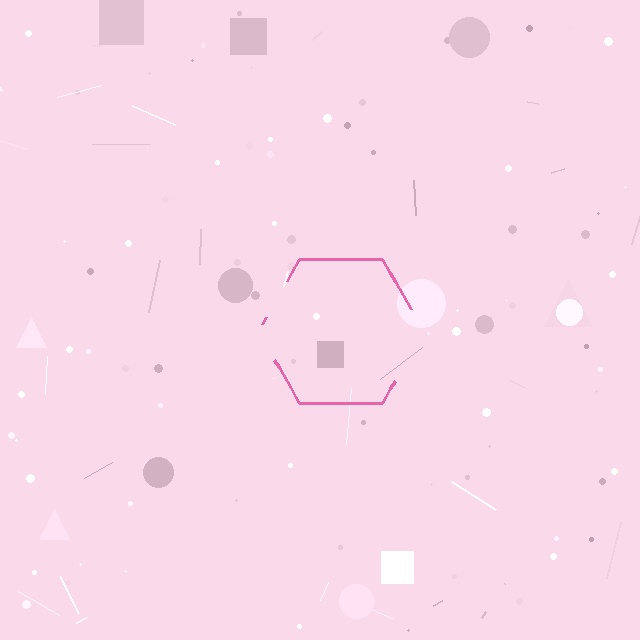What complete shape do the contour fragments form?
The contour fragments form a hexagon.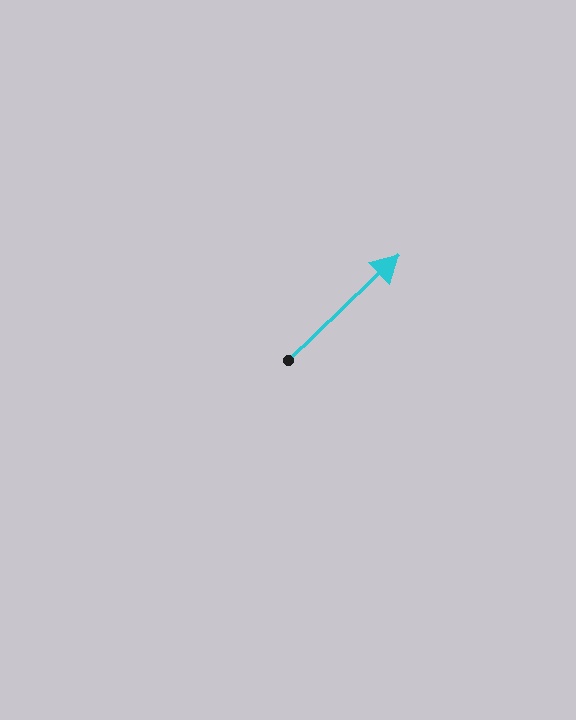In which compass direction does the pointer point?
Northeast.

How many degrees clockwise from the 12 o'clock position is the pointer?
Approximately 46 degrees.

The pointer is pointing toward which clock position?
Roughly 2 o'clock.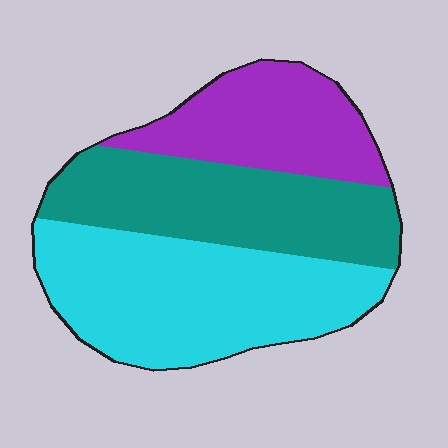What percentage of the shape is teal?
Teal takes up about one third (1/3) of the shape.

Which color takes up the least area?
Purple, at roughly 25%.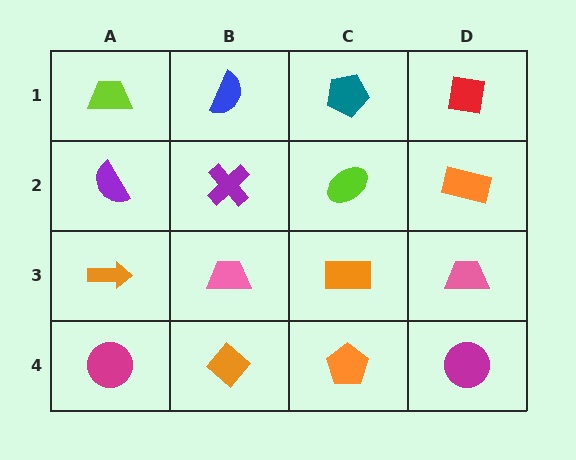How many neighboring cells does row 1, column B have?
3.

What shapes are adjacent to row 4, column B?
A pink trapezoid (row 3, column B), a magenta circle (row 4, column A), an orange pentagon (row 4, column C).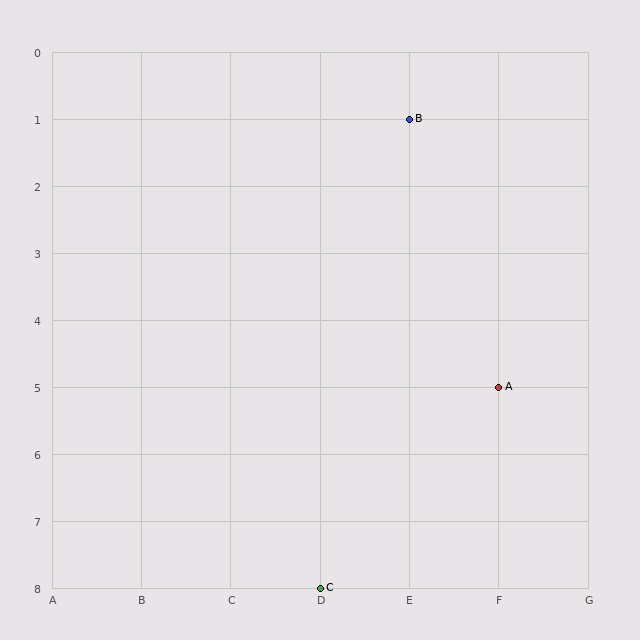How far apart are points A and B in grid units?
Points A and B are 1 column and 4 rows apart (about 4.1 grid units diagonally).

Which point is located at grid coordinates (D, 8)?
Point C is at (D, 8).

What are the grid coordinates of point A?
Point A is at grid coordinates (F, 5).